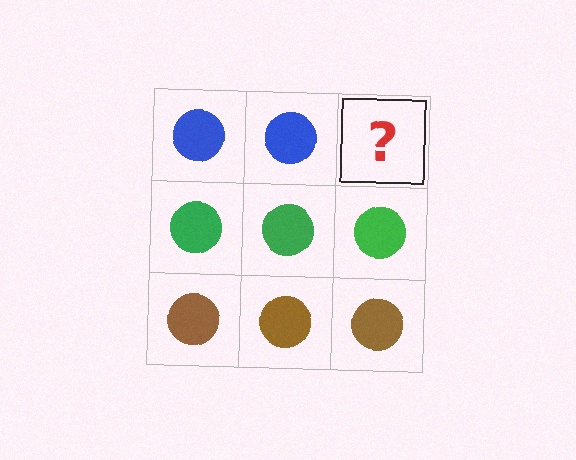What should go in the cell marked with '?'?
The missing cell should contain a blue circle.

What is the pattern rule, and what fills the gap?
The rule is that each row has a consistent color. The gap should be filled with a blue circle.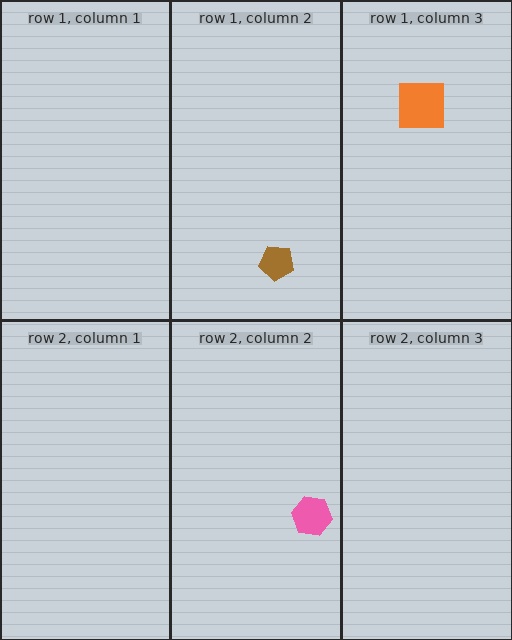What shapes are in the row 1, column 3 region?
The orange square.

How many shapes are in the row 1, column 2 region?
1.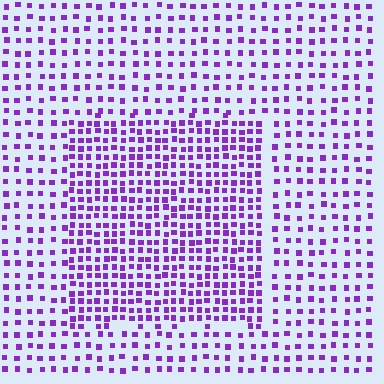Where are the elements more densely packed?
The elements are more densely packed inside the rectangle boundary.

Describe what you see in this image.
The image contains small purple elements arranged at two different densities. A rectangle-shaped region is visible where the elements are more densely packed than the surrounding area.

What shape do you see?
I see a rectangle.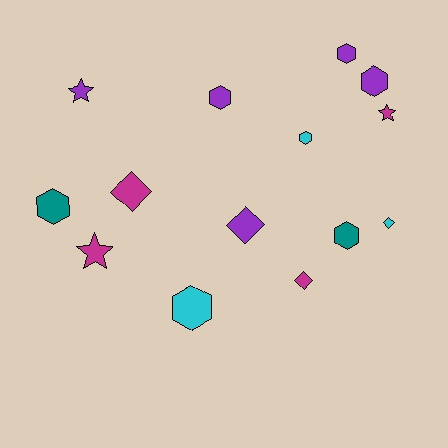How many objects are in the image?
There are 14 objects.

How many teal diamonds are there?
There are no teal diamonds.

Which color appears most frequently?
Purple, with 5 objects.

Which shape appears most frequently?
Hexagon, with 7 objects.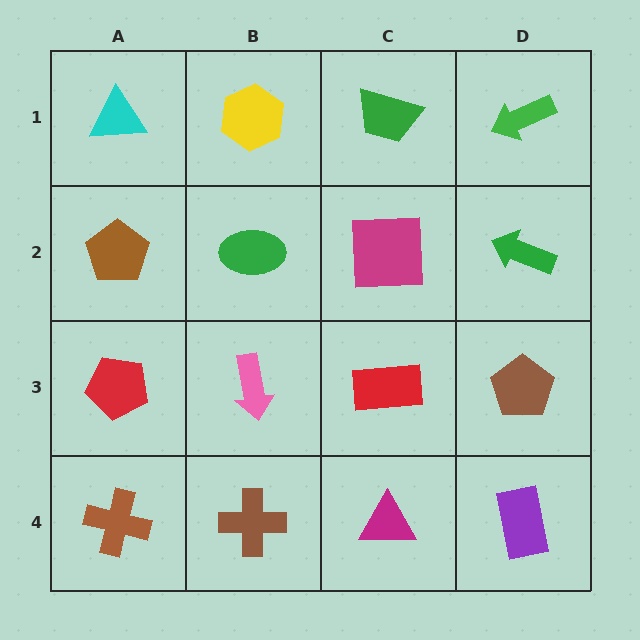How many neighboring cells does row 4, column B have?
3.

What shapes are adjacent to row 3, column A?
A brown pentagon (row 2, column A), a brown cross (row 4, column A), a pink arrow (row 3, column B).